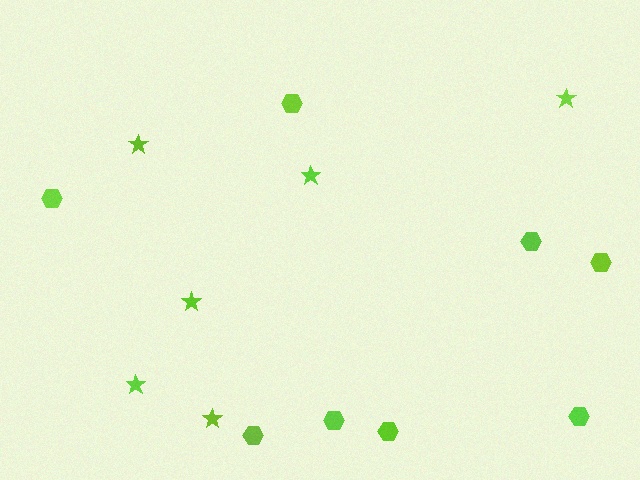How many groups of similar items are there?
There are 2 groups: one group of stars (6) and one group of hexagons (8).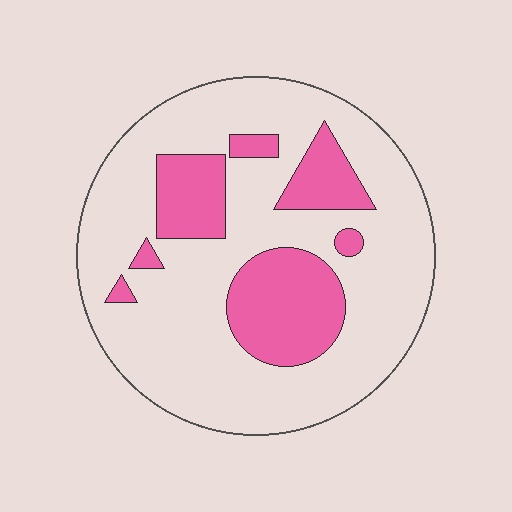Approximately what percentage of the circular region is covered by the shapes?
Approximately 25%.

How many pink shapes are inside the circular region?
7.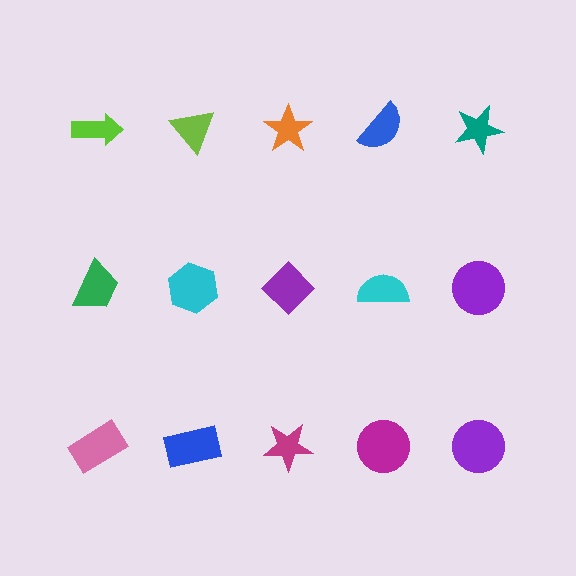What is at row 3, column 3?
A magenta star.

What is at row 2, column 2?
A cyan hexagon.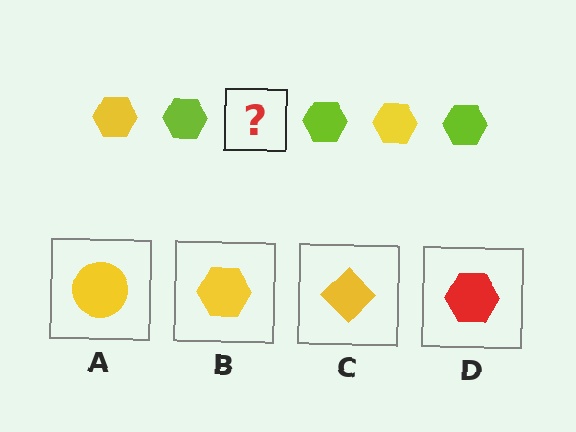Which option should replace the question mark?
Option B.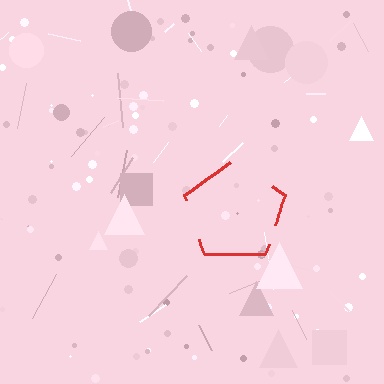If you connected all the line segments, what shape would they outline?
They would outline a pentagon.